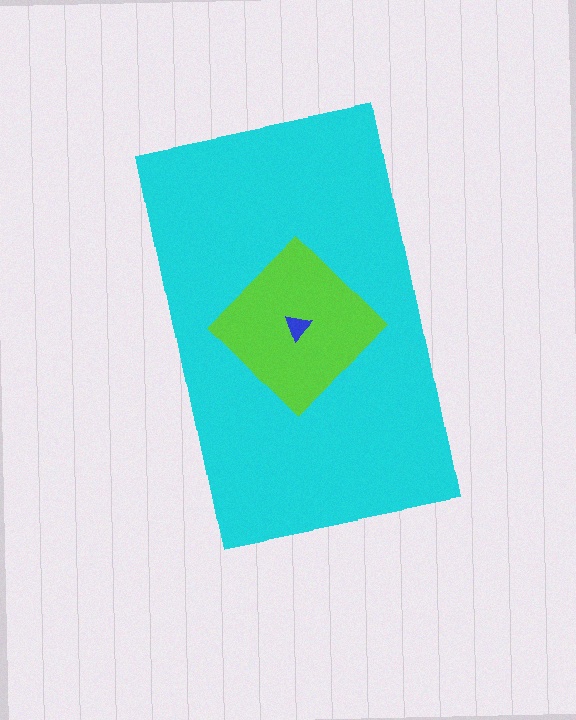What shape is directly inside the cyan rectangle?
The lime diamond.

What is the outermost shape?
The cyan rectangle.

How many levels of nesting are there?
3.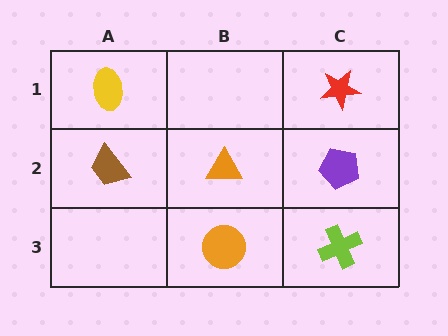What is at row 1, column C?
A red star.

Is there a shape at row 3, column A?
No, that cell is empty.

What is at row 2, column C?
A purple pentagon.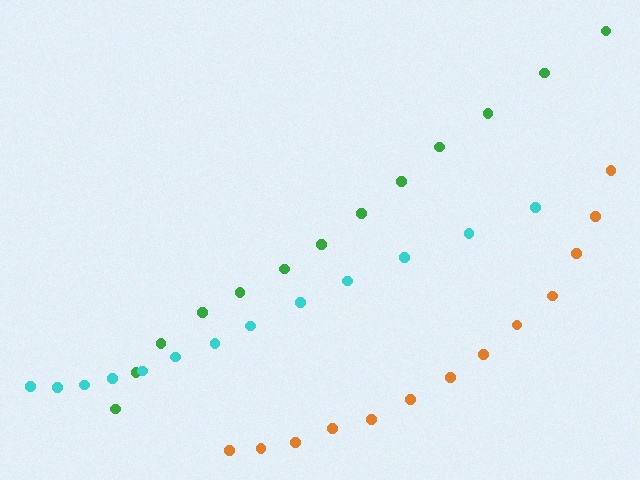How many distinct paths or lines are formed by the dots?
There are 3 distinct paths.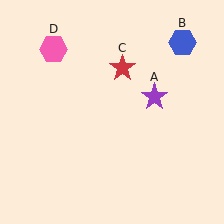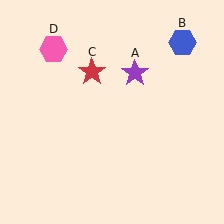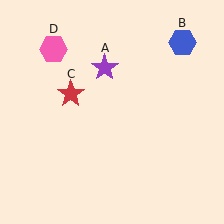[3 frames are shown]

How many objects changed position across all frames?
2 objects changed position: purple star (object A), red star (object C).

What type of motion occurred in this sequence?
The purple star (object A), red star (object C) rotated counterclockwise around the center of the scene.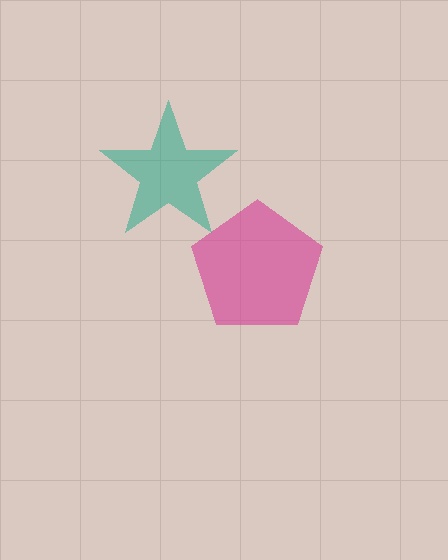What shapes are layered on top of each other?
The layered shapes are: a magenta pentagon, a teal star.